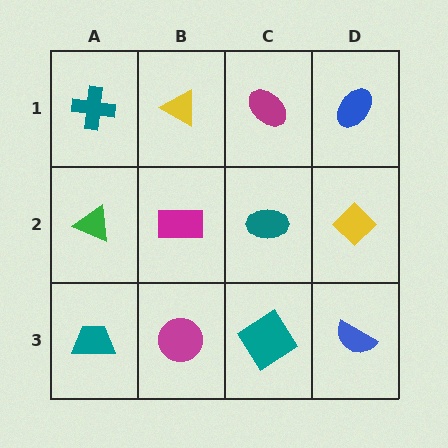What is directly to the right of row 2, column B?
A teal ellipse.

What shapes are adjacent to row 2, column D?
A blue ellipse (row 1, column D), a blue semicircle (row 3, column D), a teal ellipse (row 2, column C).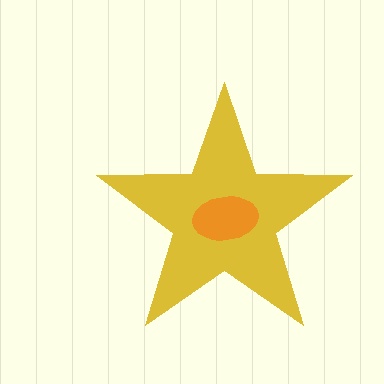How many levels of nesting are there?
2.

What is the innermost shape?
The orange ellipse.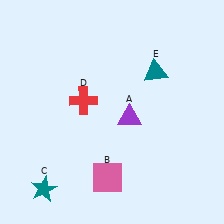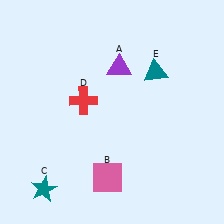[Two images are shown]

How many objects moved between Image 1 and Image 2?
1 object moved between the two images.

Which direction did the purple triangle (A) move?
The purple triangle (A) moved up.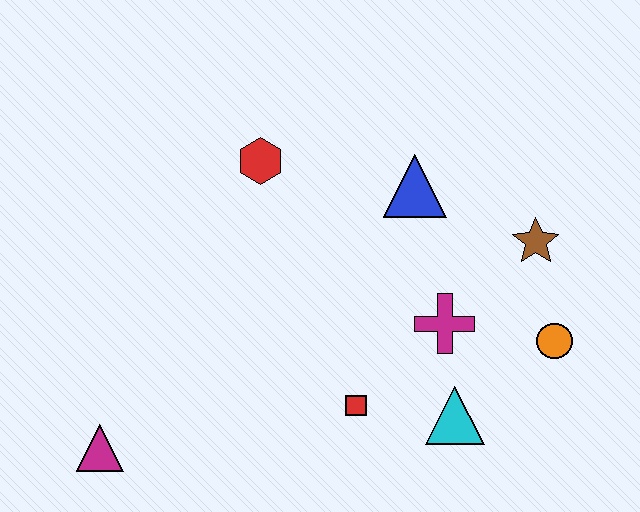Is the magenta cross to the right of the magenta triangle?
Yes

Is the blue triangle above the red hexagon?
No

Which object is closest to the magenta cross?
The cyan triangle is closest to the magenta cross.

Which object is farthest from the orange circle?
The magenta triangle is farthest from the orange circle.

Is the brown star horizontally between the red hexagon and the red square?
No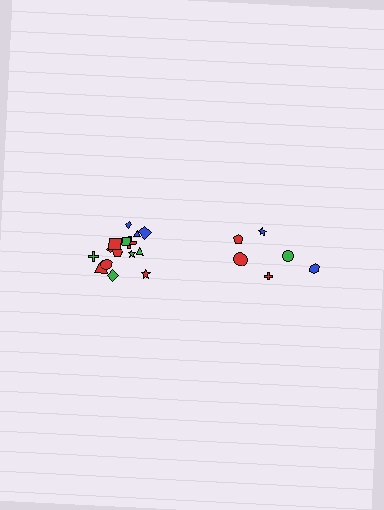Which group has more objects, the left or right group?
The left group.